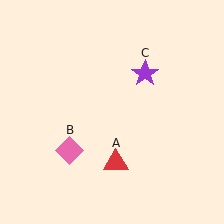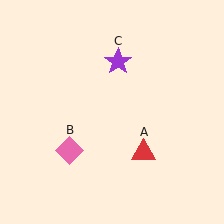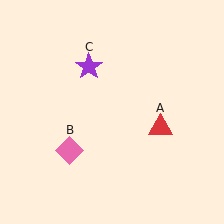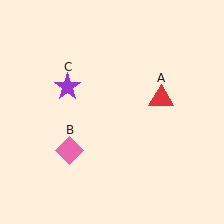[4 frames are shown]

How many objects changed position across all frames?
2 objects changed position: red triangle (object A), purple star (object C).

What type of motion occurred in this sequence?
The red triangle (object A), purple star (object C) rotated counterclockwise around the center of the scene.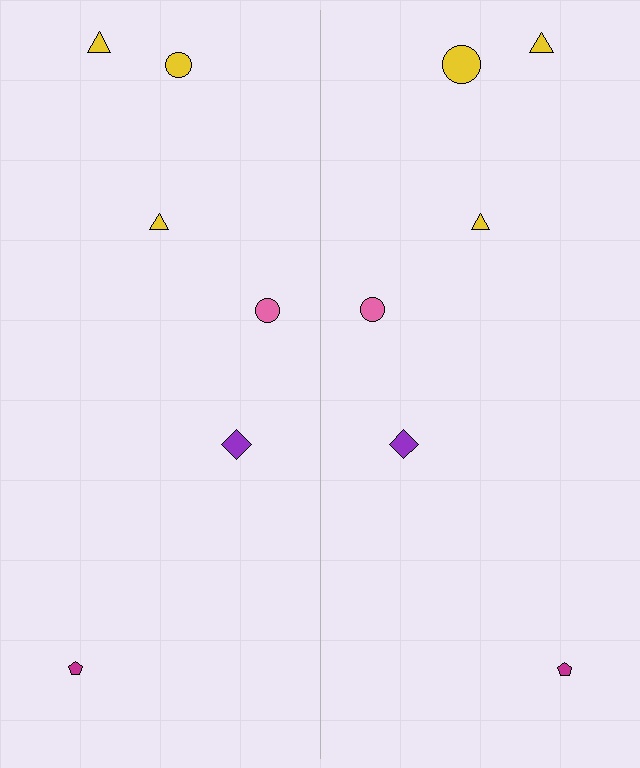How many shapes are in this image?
There are 12 shapes in this image.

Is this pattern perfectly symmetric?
No, the pattern is not perfectly symmetric. The yellow circle on the right side has a different size than its mirror counterpart.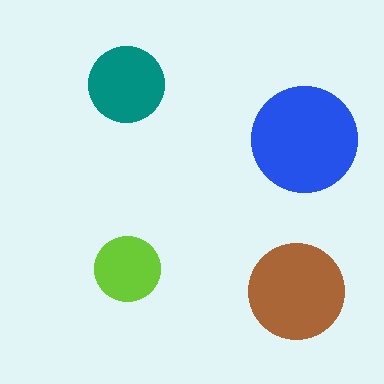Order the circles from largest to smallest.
the blue one, the brown one, the teal one, the lime one.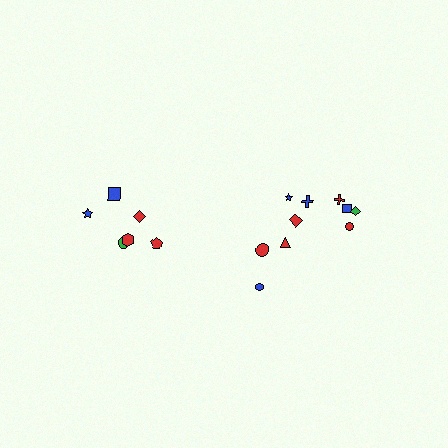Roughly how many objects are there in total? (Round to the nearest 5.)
Roughly 15 objects in total.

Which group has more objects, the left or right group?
The right group.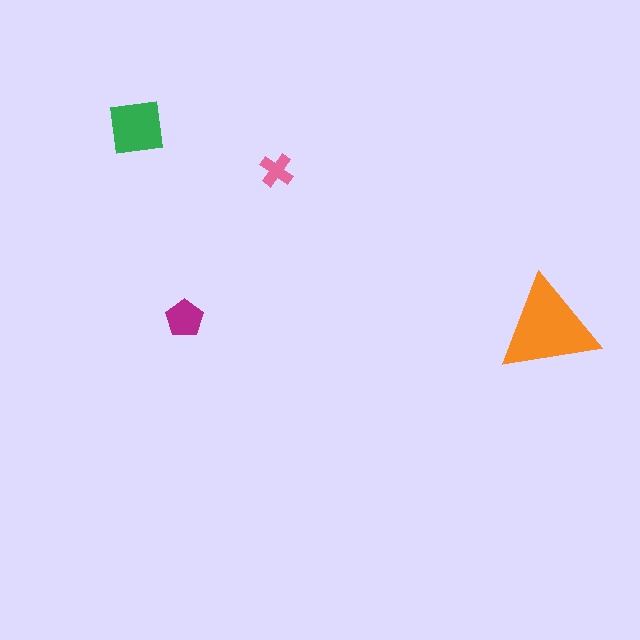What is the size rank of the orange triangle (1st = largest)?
1st.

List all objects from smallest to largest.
The pink cross, the magenta pentagon, the green square, the orange triangle.